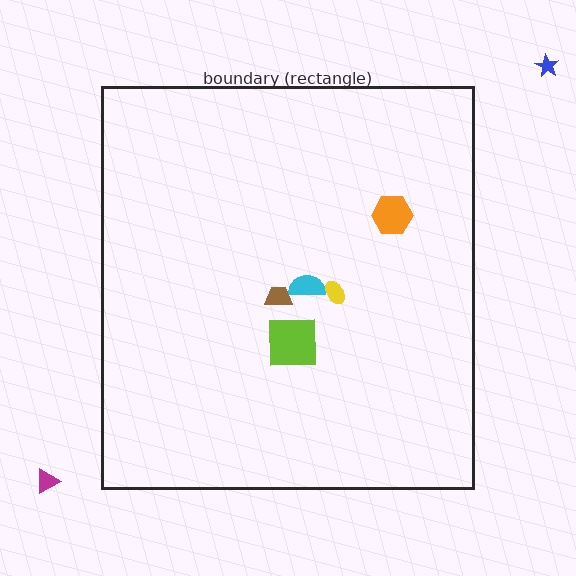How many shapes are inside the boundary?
5 inside, 2 outside.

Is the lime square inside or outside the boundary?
Inside.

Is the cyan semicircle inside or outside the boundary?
Inside.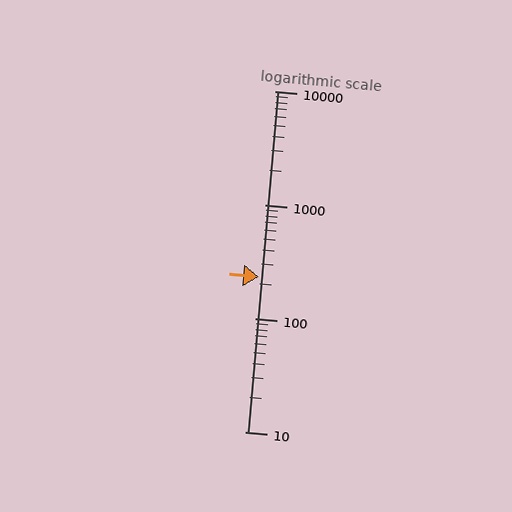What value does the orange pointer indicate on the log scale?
The pointer indicates approximately 230.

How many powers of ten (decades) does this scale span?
The scale spans 3 decades, from 10 to 10000.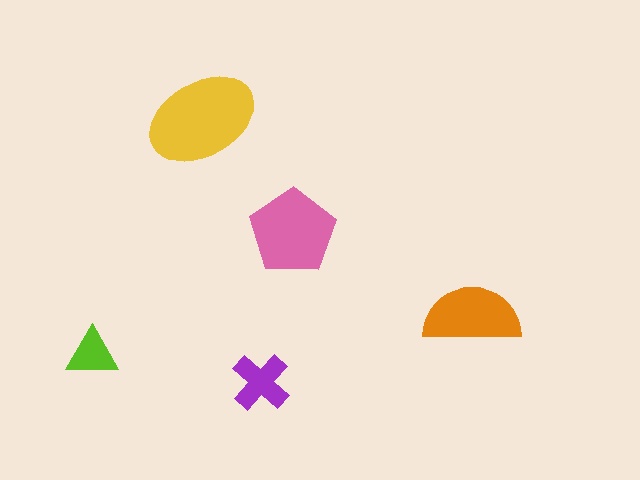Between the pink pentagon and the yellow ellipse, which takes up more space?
The yellow ellipse.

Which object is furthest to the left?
The lime triangle is leftmost.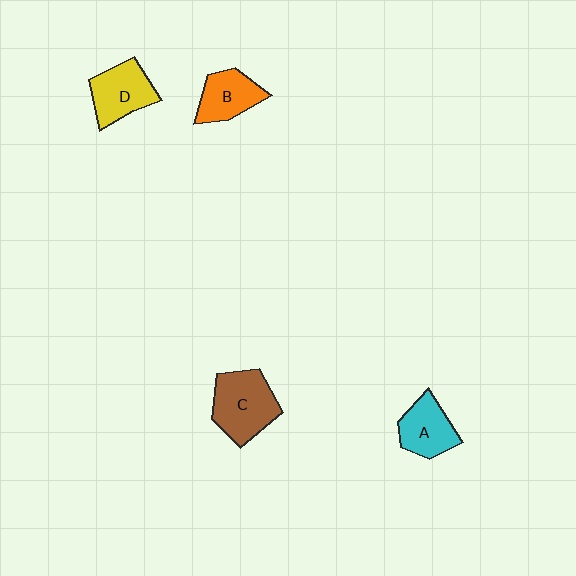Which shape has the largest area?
Shape C (brown).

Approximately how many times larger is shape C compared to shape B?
Approximately 1.4 times.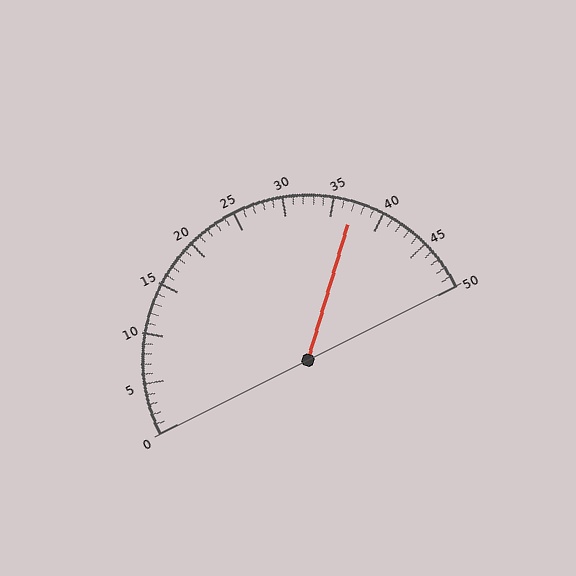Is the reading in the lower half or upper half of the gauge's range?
The reading is in the upper half of the range (0 to 50).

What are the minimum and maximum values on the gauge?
The gauge ranges from 0 to 50.